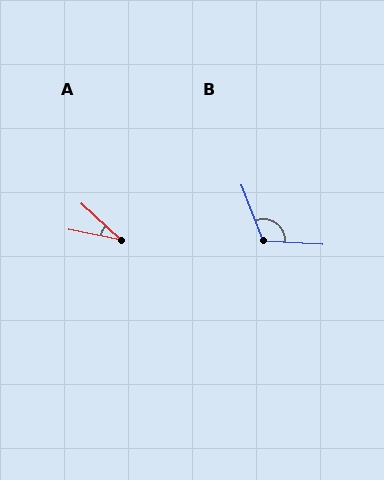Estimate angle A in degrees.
Approximately 31 degrees.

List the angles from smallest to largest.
A (31°), B (114°).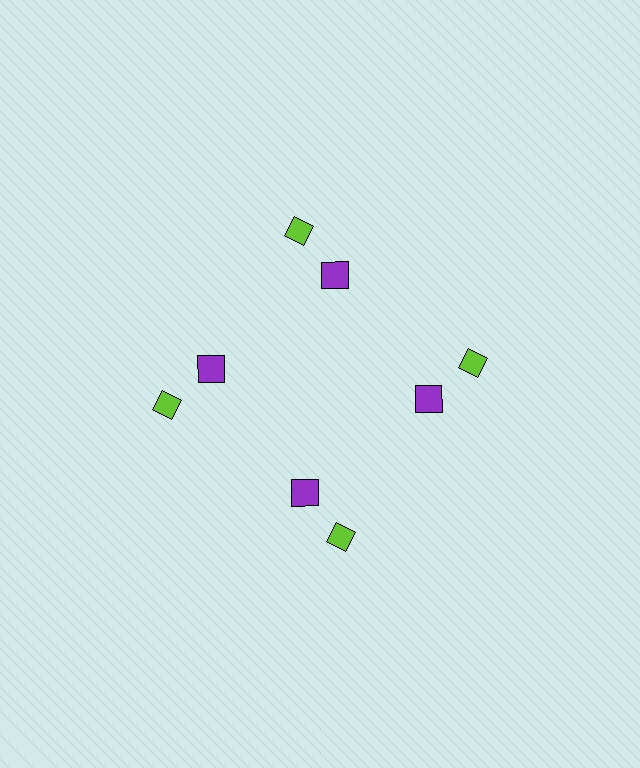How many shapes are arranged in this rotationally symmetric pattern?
There are 8 shapes, arranged in 4 groups of 2.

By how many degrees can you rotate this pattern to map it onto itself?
The pattern maps onto itself every 90 degrees of rotation.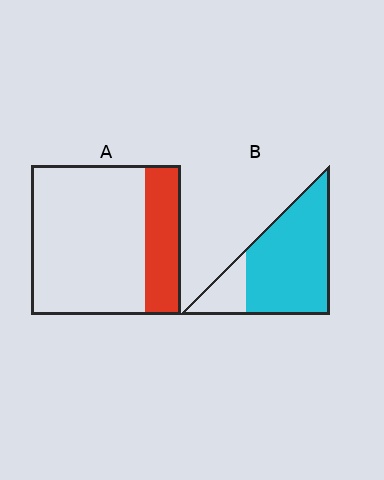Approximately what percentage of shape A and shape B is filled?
A is approximately 25% and B is approximately 80%.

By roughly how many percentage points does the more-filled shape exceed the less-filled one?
By roughly 55 percentage points (B over A).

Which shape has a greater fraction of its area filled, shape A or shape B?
Shape B.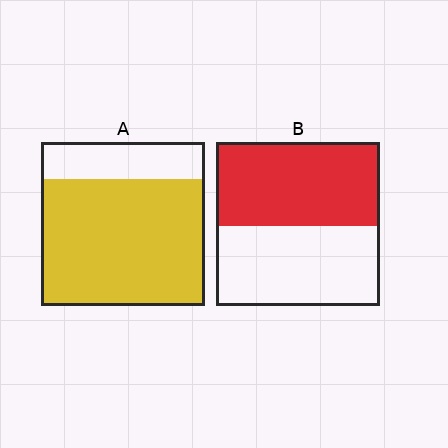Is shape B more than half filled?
Roughly half.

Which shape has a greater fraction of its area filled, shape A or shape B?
Shape A.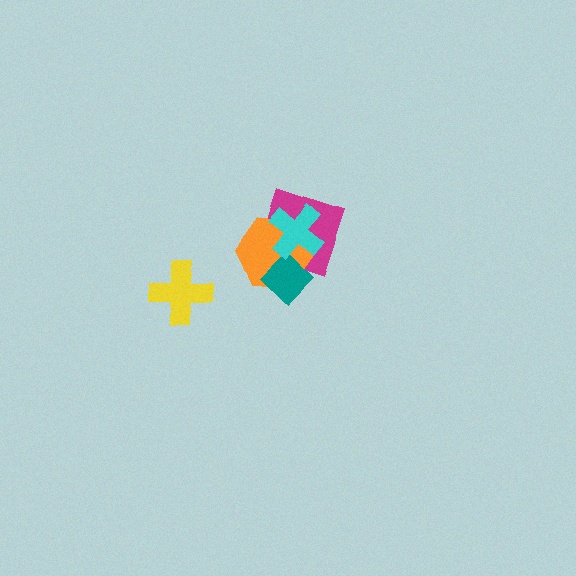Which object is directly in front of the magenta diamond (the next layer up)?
The orange hexagon is directly in front of the magenta diamond.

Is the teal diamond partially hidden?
Yes, it is partially covered by another shape.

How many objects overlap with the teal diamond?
3 objects overlap with the teal diamond.